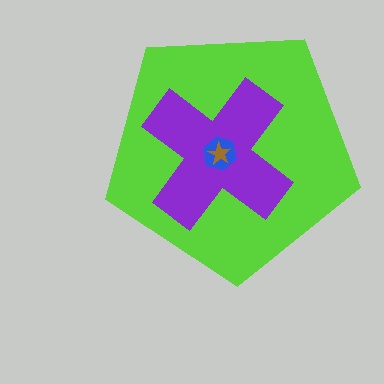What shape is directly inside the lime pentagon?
The purple cross.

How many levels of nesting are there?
4.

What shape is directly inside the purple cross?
The blue hexagon.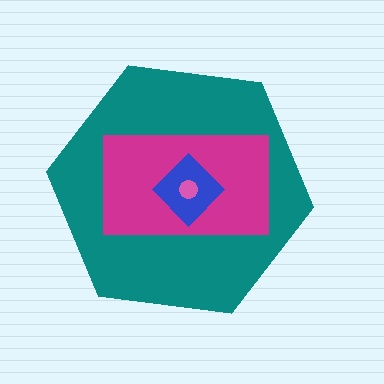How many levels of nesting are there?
4.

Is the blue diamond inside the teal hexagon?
Yes.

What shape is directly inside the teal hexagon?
The magenta rectangle.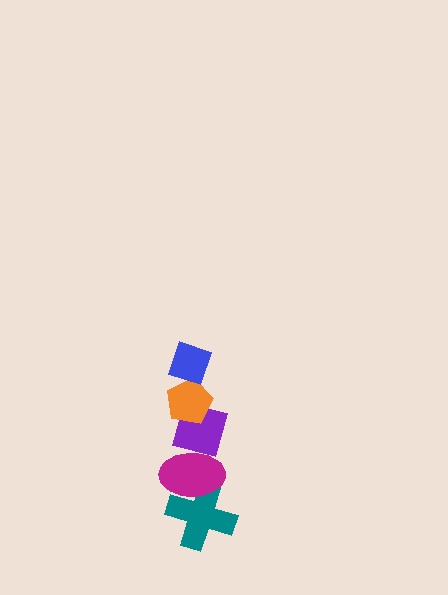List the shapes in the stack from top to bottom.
From top to bottom: the blue diamond, the orange pentagon, the purple diamond, the magenta ellipse, the teal cross.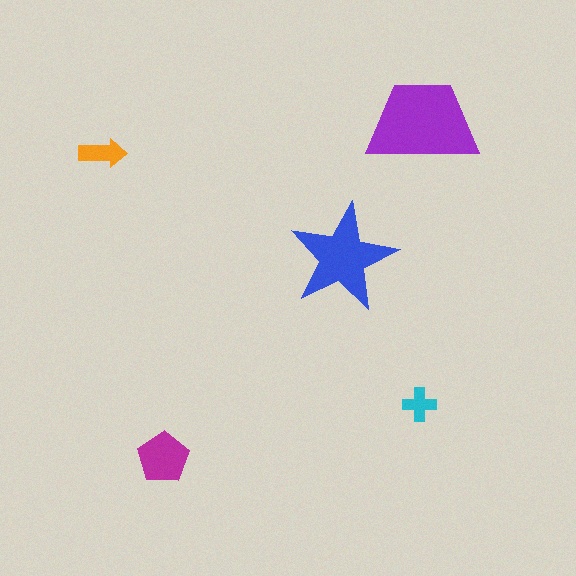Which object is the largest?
The purple trapezoid.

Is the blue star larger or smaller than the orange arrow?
Larger.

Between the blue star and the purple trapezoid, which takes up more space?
The purple trapezoid.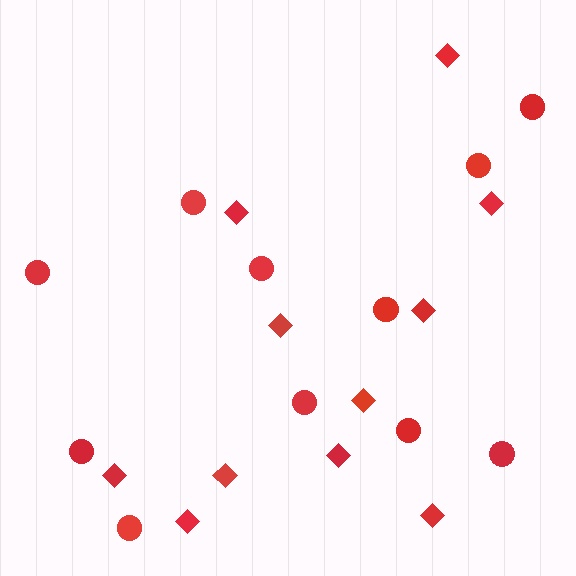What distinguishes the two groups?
There are 2 groups: one group of circles (11) and one group of diamonds (11).